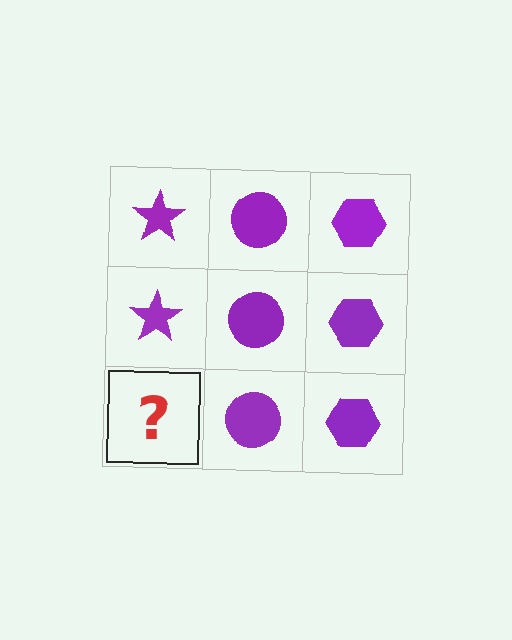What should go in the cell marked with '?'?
The missing cell should contain a purple star.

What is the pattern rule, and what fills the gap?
The rule is that each column has a consistent shape. The gap should be filled with a purple star.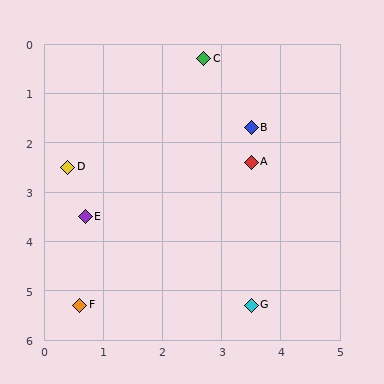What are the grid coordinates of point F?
Point F is at approximately (0.6, 5.3).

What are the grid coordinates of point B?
Point B is at approximately (3.5, 1.7).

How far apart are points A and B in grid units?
Points A and B are about 0.7 grid units apart.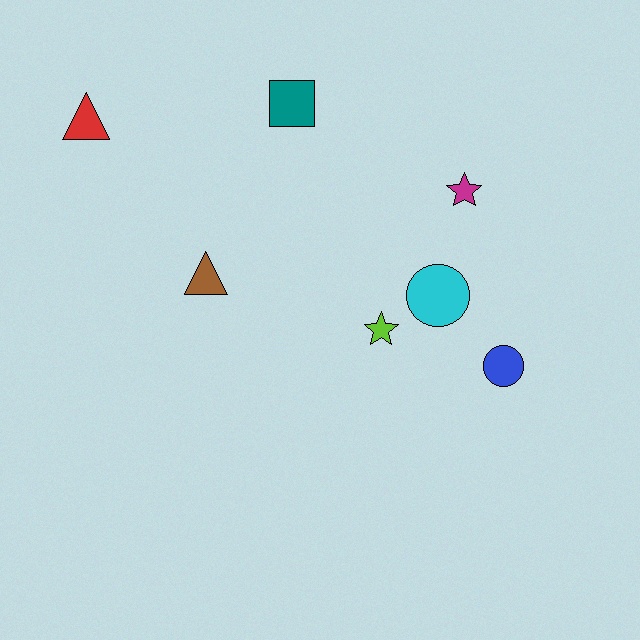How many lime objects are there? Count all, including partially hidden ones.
There is 1 lime object.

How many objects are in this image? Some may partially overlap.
There are 7 objects.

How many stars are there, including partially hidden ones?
There are 2 stars.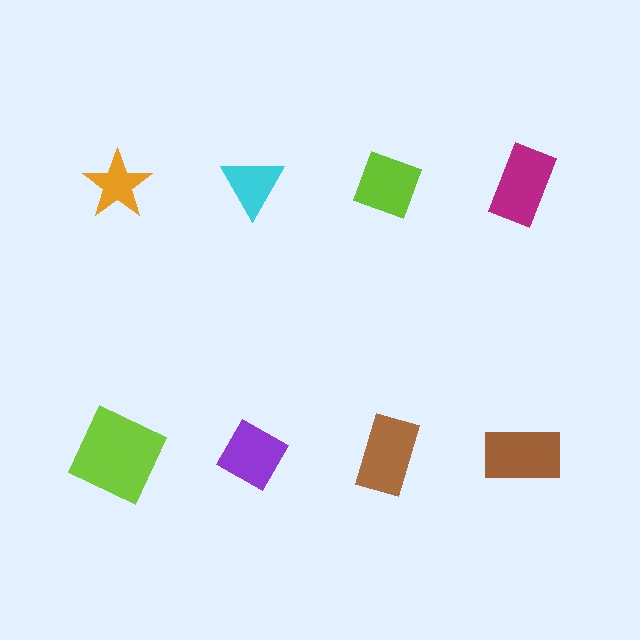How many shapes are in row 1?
4 shapes.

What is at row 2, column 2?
A purple diamond.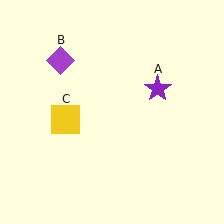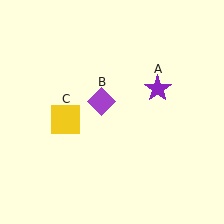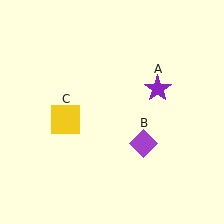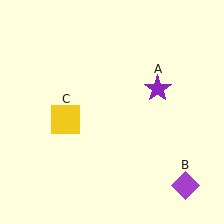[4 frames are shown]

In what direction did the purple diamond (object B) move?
The purple diamond (object B) moved down and to the right.